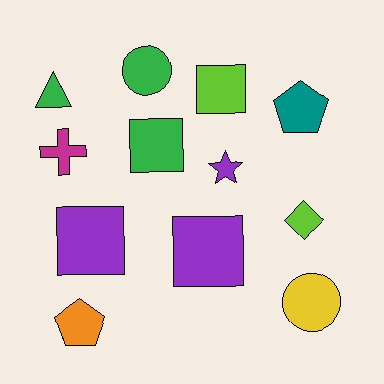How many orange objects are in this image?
There is 1 orange object.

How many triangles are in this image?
There is 1 triangle.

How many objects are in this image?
There are 12 objects.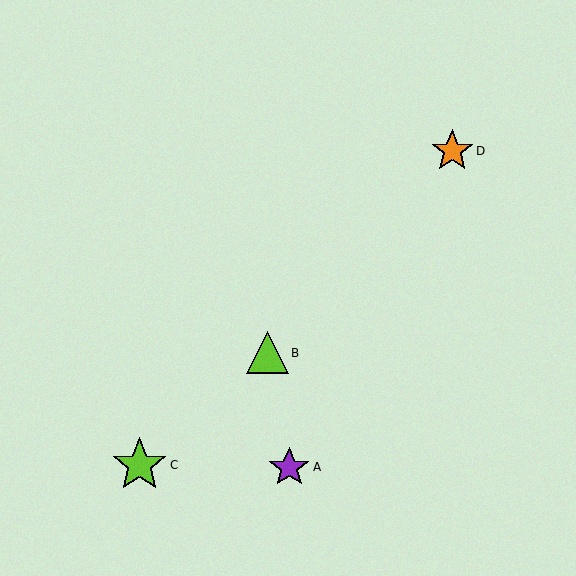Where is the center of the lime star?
The center of the lime star is at (139, 465).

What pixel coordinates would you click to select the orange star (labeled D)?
Click at (452, 151) to select the orange star D.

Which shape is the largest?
The lime star (labeled C) is the largest.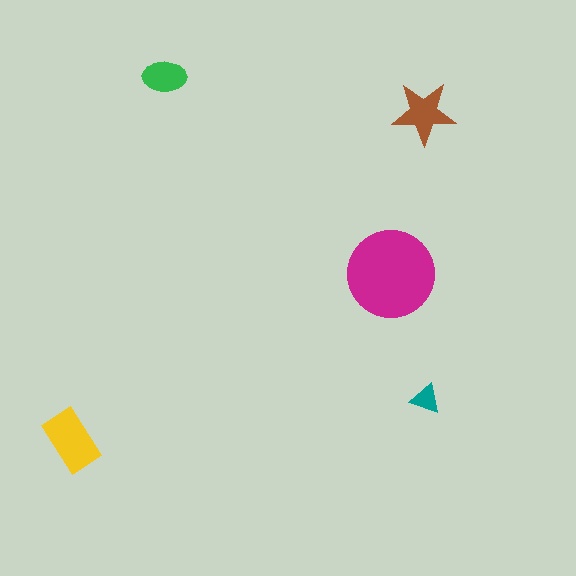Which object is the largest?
The magenta circle.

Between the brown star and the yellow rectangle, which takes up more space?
The yellow rectangle.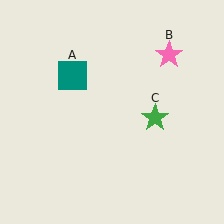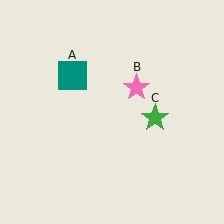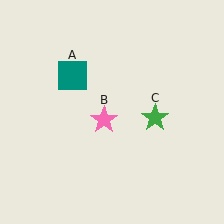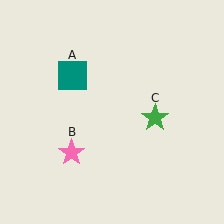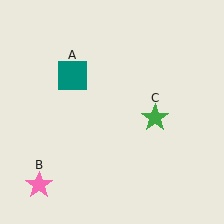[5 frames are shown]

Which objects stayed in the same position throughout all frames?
Teal square (object A) and green star (object C) remained stationary.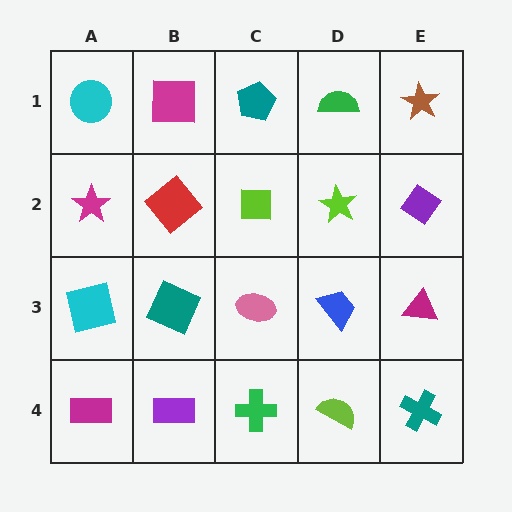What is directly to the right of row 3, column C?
A blue trapezoid.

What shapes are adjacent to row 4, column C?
A pink ellipse (row 3, column C), a purple rectangle (row 4, column B), a lime semicircle (row 4, column D).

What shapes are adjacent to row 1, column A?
A magenta star (row 2, column A), a magenta square (row 1, column B).